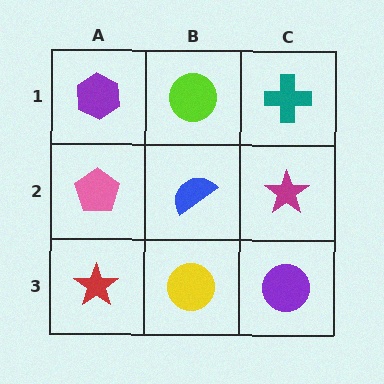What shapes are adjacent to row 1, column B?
A blue semicircle (row 2, column B), a purple hexagon (row 1, column A), a teal cross (row 1, column C).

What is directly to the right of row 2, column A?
A blue semicircle.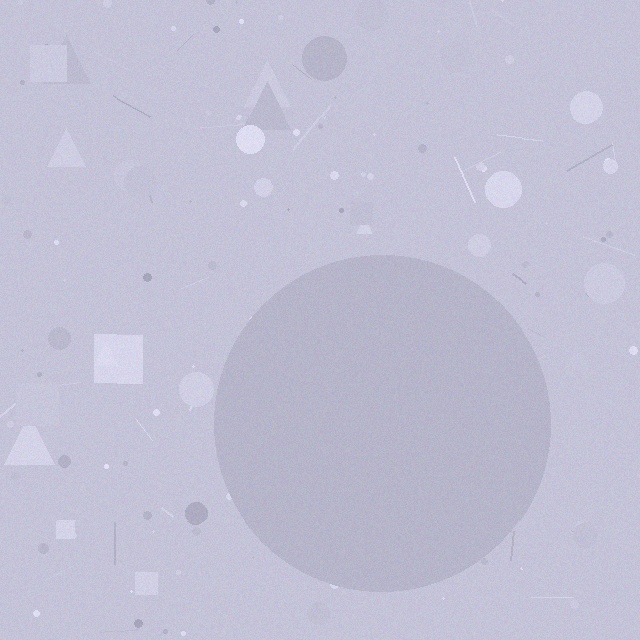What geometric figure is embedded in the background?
A circle is embedded in the background.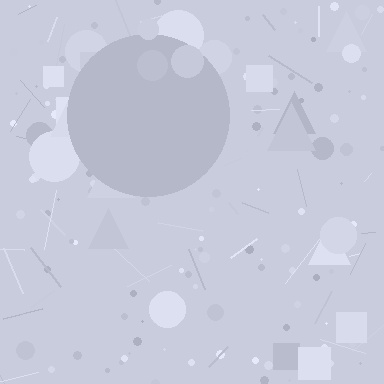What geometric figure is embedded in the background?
A circle is embedded in the background.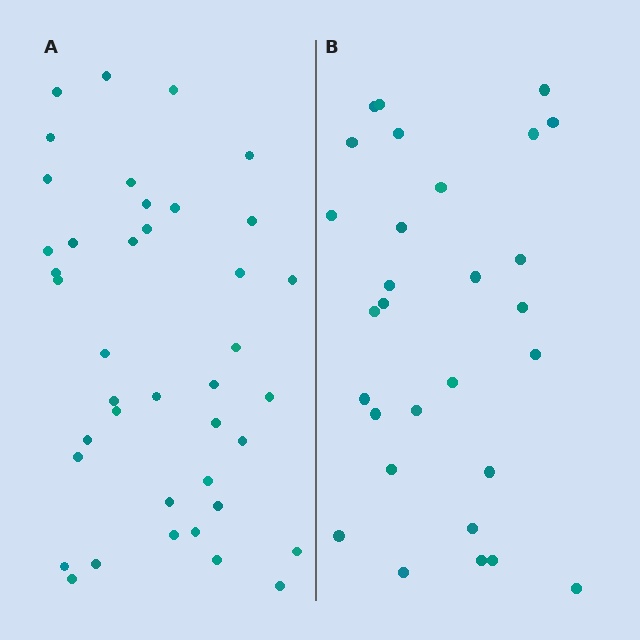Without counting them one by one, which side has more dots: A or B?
Region A (the left region) has more dots.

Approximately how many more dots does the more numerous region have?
Region A has roughly 12 or so more dots than region B.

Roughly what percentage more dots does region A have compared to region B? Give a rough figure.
About 40% more.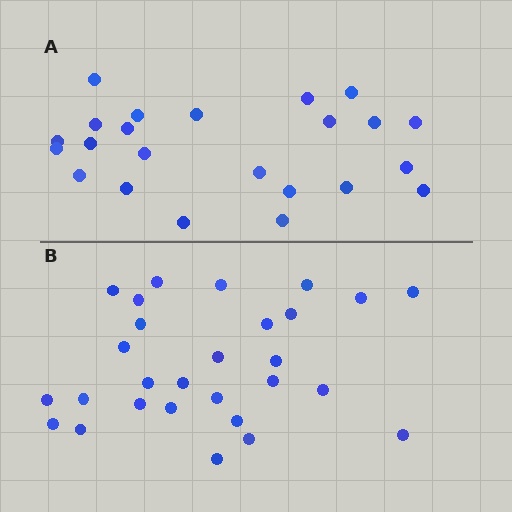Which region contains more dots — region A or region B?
Region B (the bottom region) has more dots.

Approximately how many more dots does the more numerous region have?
Region B has about 5 more dots than region A.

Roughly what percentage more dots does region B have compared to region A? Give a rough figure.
About 20% more.